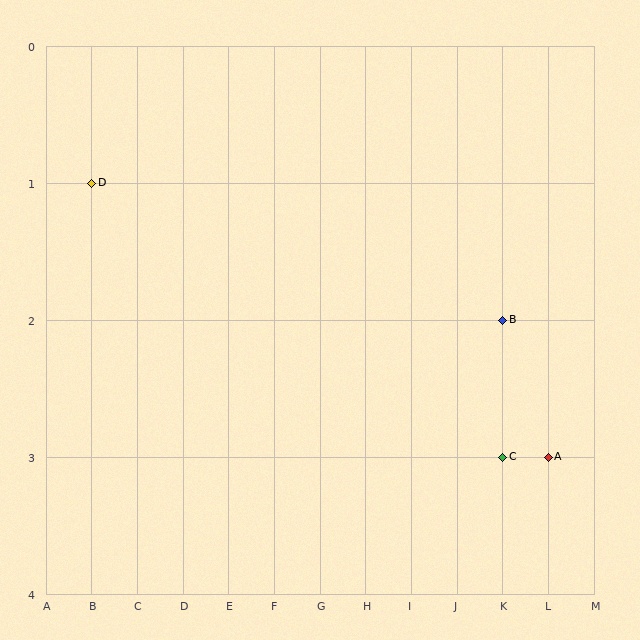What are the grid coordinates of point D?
Point D is at grid coordinates (B, 1).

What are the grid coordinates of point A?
Point A is at grid coordinates (L, 3).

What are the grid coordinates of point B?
Point B is at grid coordinates (K, 2).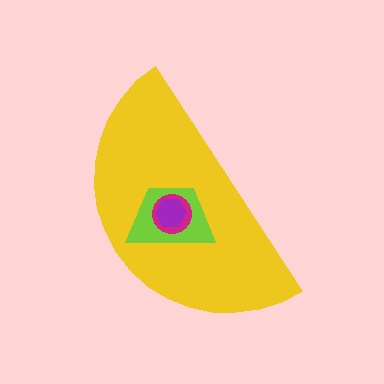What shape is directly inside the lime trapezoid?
The magenta circle.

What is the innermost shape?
The purple hexagon.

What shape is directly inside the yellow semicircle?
The lime trapezoid.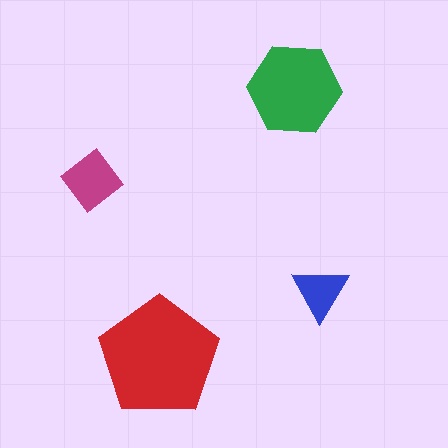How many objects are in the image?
There are 4 objects in the image.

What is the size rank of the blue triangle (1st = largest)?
4th.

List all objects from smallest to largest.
The blue triangle, the magenta diamond, the green hexagon, the red pentagon.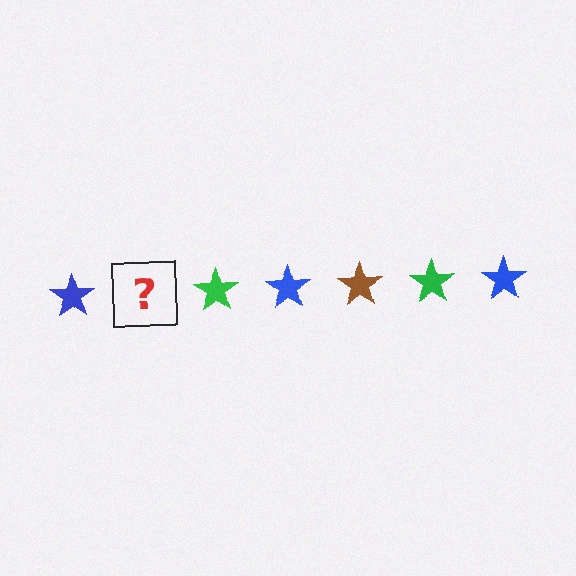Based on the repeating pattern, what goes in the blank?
The blank should be a brown star.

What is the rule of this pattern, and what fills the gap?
The rule is that the pattern cycles through blue, brown, green stars. The gap should be filled with a brown star.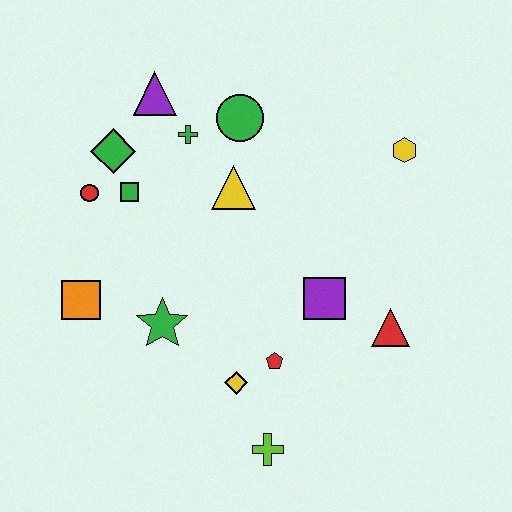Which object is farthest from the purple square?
The purple triangle is farthest from the purple square.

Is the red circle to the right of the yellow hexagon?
No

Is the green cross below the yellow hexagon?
No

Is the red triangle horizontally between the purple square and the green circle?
No